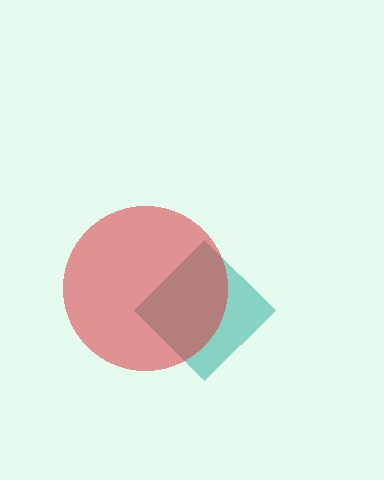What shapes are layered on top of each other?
The layered shapes are: a teal diamond, a red circle.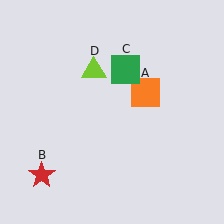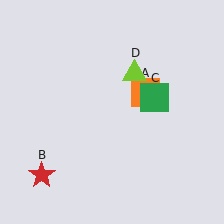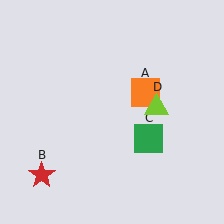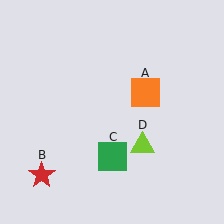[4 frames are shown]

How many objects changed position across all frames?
2 objects changed position: green square (object C), lime triangle (object D).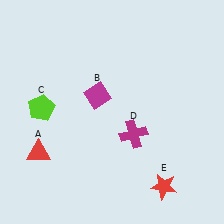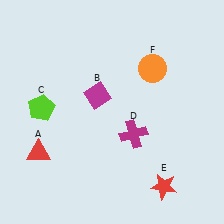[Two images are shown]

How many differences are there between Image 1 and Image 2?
There is 1 difference between the two images.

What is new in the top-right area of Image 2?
An orange circle (F) was added in the top-right area of Image 2.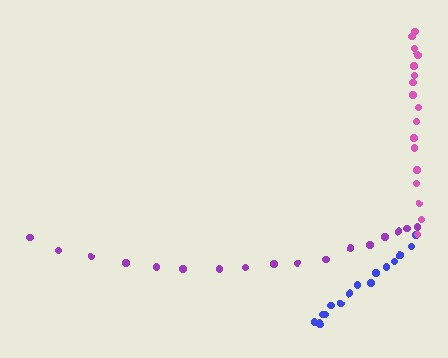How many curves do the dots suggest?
There are 3 distinct paths.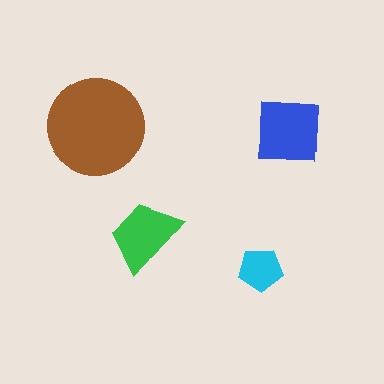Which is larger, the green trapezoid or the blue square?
The blue square.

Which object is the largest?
The brown circle.